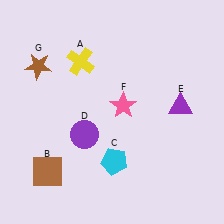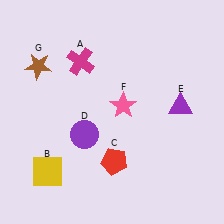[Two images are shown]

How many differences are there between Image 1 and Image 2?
There are 3 differences between the two images.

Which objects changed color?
A changed from yellow to magenta. B changed from brown to yellow. C changed from cyan to red.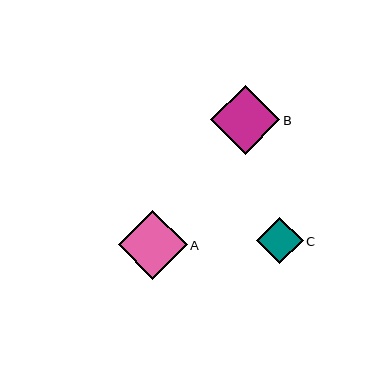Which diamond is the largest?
Diamond A is the largest with a size of approximately 69 pixels.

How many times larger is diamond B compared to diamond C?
Diamond B is approximately 1.5 times the size of diamond C.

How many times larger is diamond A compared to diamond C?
Diamond A is approximately 1.5 times the size of diamond C.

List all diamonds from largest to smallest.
From largest to smallest: A, B, C.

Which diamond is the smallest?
Diamond C is the smallest with a size of approximately 46 pixels.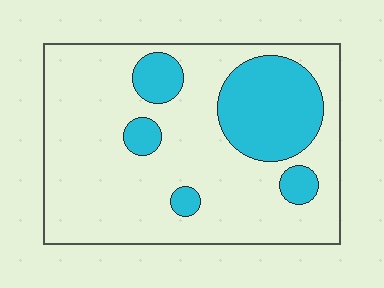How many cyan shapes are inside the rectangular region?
5.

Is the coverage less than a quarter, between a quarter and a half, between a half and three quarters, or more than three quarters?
Less than a quarter.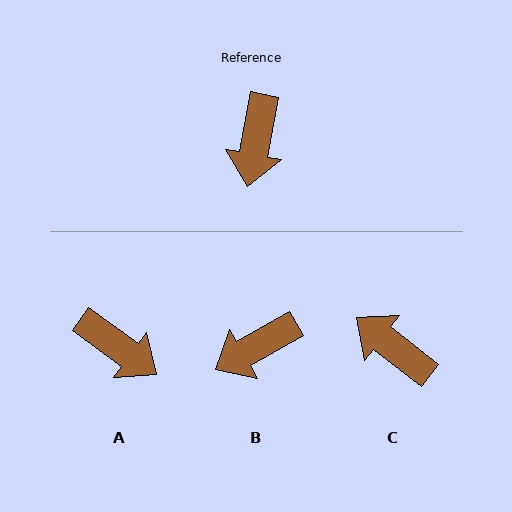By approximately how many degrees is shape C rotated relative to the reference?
Approximately 117 degrees clockwise.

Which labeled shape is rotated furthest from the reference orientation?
C, about 117 degrees away.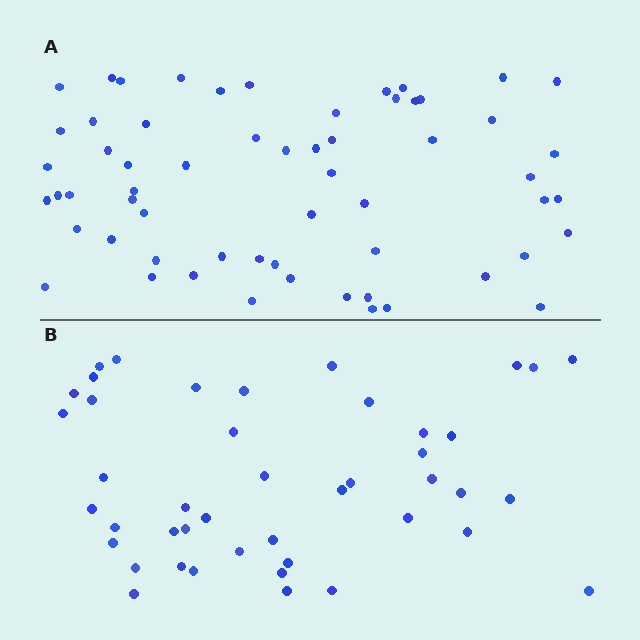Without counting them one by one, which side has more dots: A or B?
Region A (the top region) has more dots.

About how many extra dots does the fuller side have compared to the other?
Region A has approximately 15 more dots than region B.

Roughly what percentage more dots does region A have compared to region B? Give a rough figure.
About 35% more.